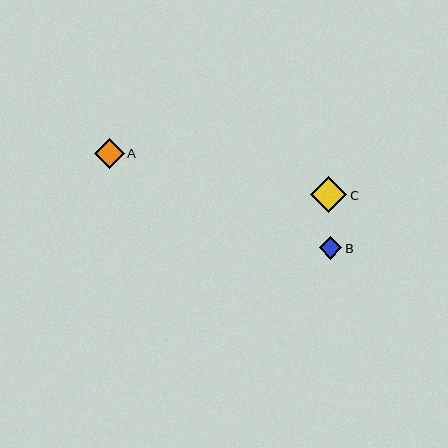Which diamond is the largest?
Diamond C is the largest with a size of approximately 36 pixels.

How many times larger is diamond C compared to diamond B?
Diamond C is approximately 1.6 times the size of diamond B.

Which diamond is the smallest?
Diamond B is the smallest with a size of approximately 23 pixels.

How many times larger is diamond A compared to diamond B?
Diamond A is approximately 1.3 times the size of diamond B.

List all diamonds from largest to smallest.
From largest to smallest: C, A, B.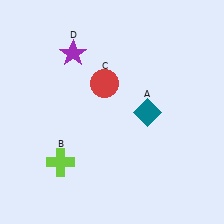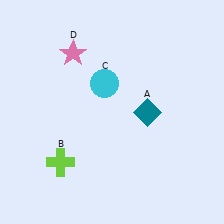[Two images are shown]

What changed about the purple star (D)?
In Image 1, D is purple. In Image 2, it changed to pink.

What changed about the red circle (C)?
In Image 1, C is red. In Image 2, it changed to cyan.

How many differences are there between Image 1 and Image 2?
There are 2 differences between the two images.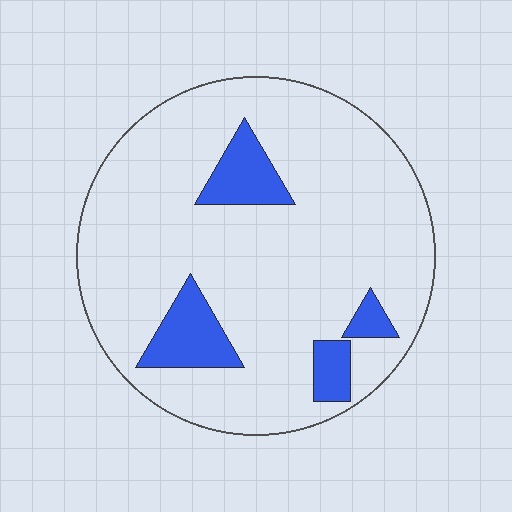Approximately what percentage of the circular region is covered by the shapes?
Approximately 15%.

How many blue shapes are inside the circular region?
4.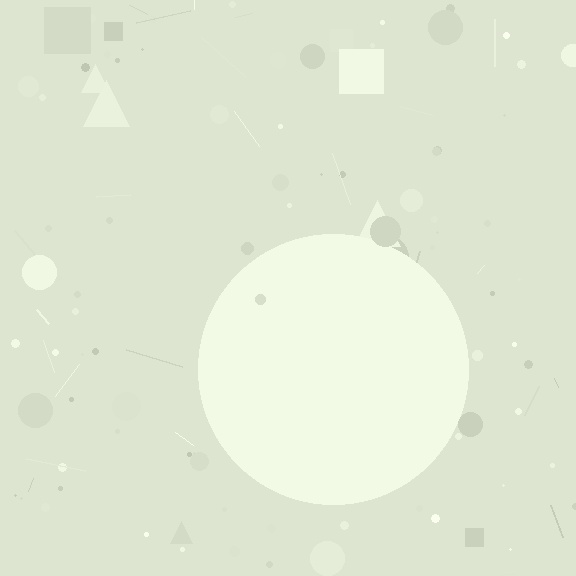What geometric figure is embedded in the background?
A circle is embedded in the background.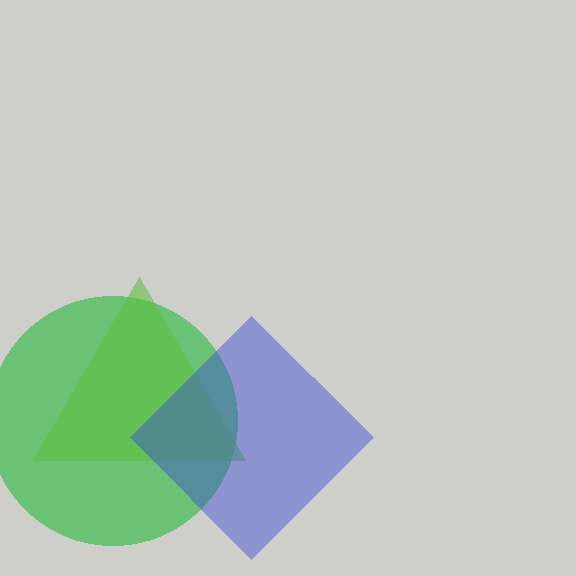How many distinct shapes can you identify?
There are 3 distinct shapes: a green circle, a lime triangle, a blue diamond.